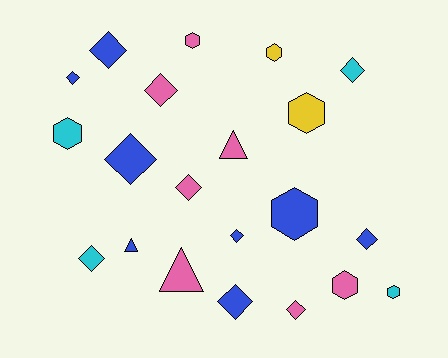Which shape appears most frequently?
Diamond, with 11 objects.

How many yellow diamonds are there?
There are no yellow diamonds.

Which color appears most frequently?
Blue, with 8 objects.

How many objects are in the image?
There are 21 objects.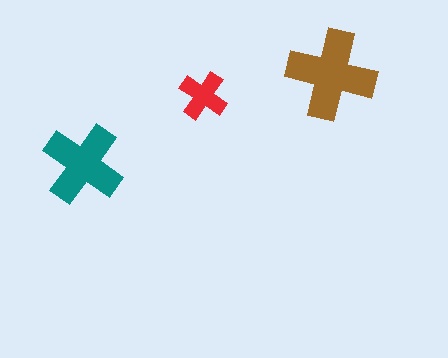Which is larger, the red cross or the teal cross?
The teal one.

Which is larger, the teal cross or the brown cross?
The brown one.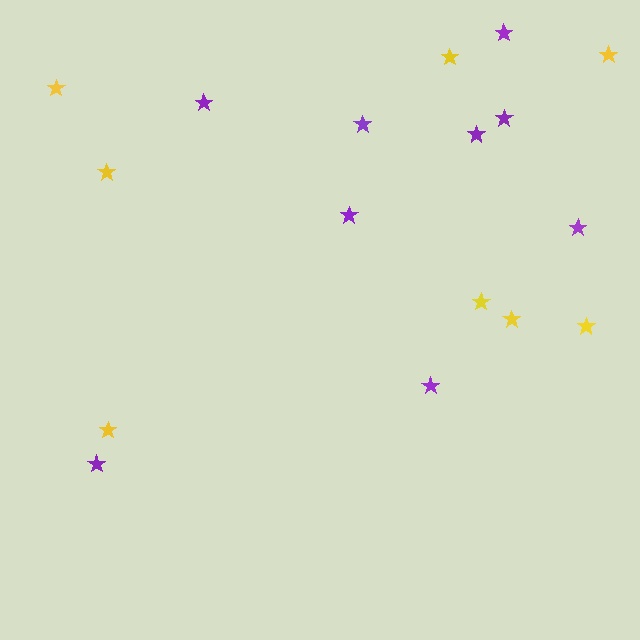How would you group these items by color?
There are 2 groups: one group of purple stars (9) and one group of yellow stars (8).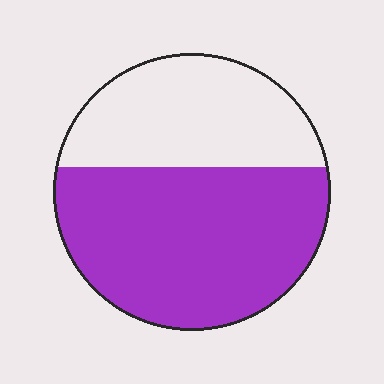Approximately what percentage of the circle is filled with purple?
Approximately 60%.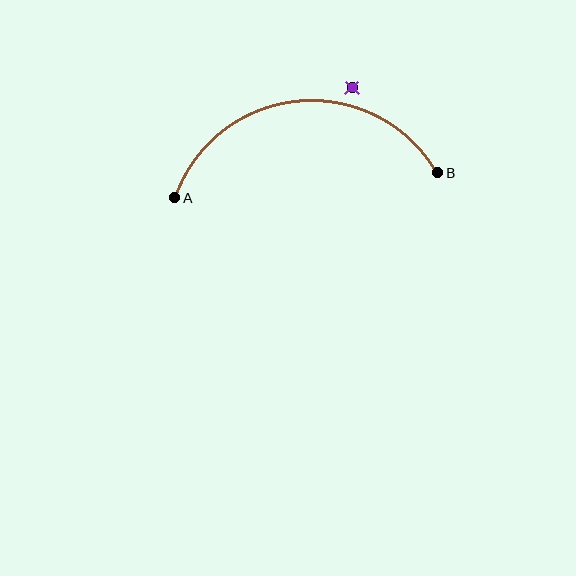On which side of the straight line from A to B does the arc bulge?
The arc bulges above the straight line connecting A and B.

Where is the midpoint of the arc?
The arc midpoint is the point on the curve farthest from the straight line joining A and B. It sits above that line.